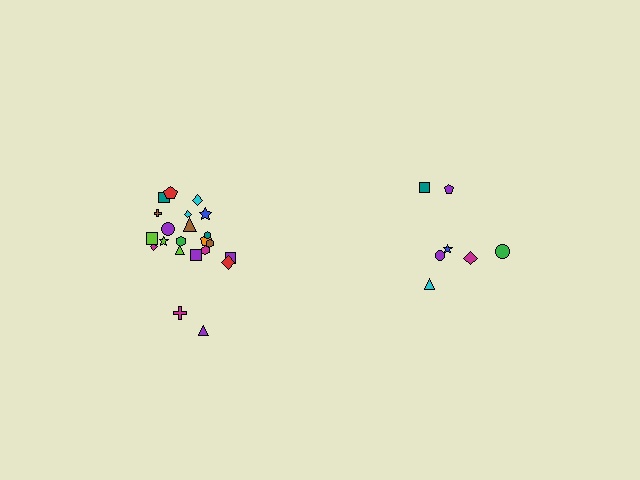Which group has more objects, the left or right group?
The left group.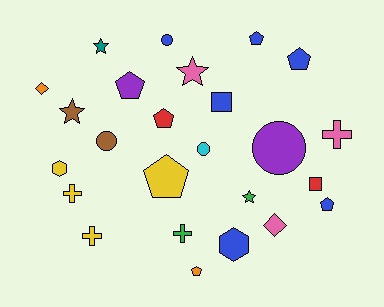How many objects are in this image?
There are 25 objects.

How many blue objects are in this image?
There are 6 blue objects.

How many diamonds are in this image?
There are 2 diamonds.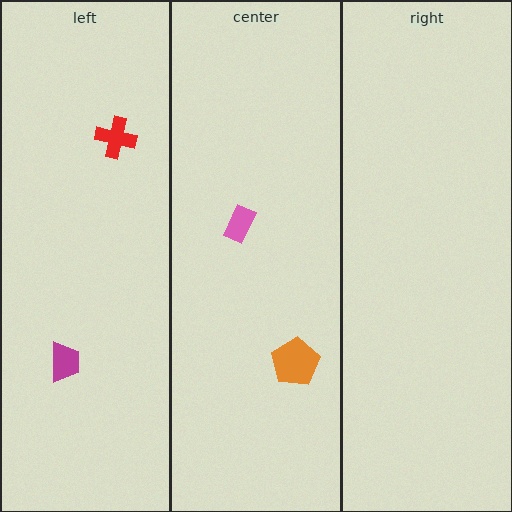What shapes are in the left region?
The magenta trapezoid, the red cross.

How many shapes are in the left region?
2.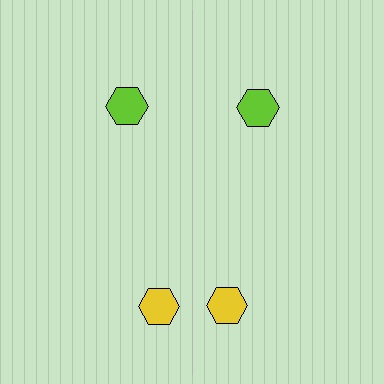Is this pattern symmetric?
Yes, this pattern has bilateral (reflection) symmetry.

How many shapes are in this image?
There are 4 shapes in this image.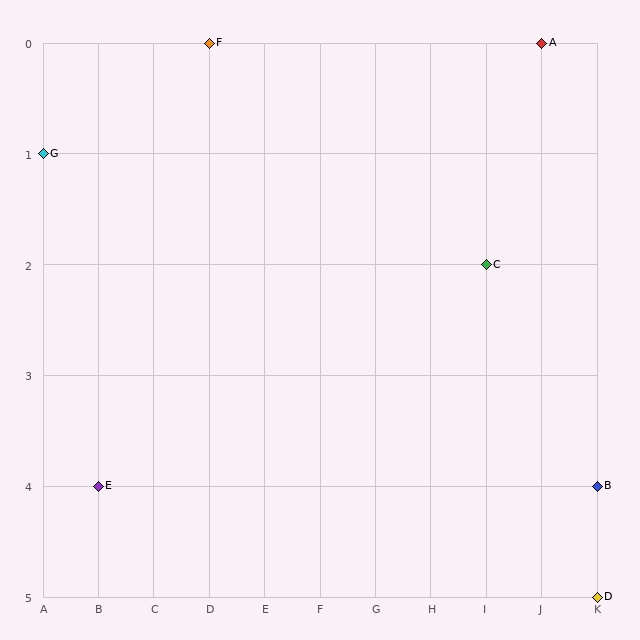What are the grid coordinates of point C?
Point C is at grid coordinates (I, 2).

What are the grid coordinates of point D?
Point D is at grid coordinates (K, 5).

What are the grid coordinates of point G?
Point G is at grid coordinates (A, 1).